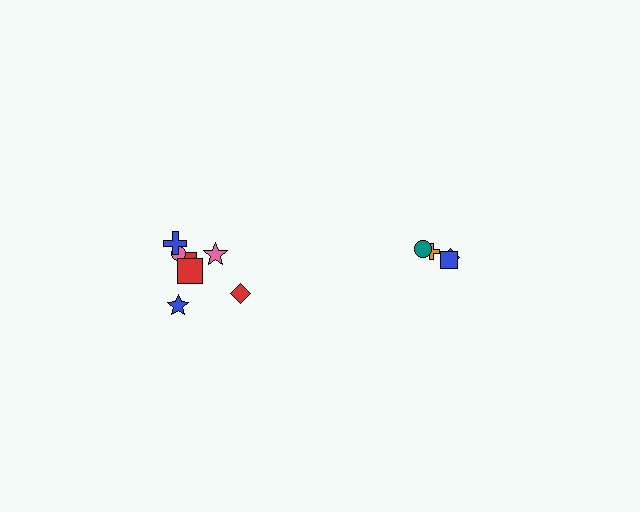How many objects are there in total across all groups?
There are 12 objects.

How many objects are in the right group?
There are 4 objects.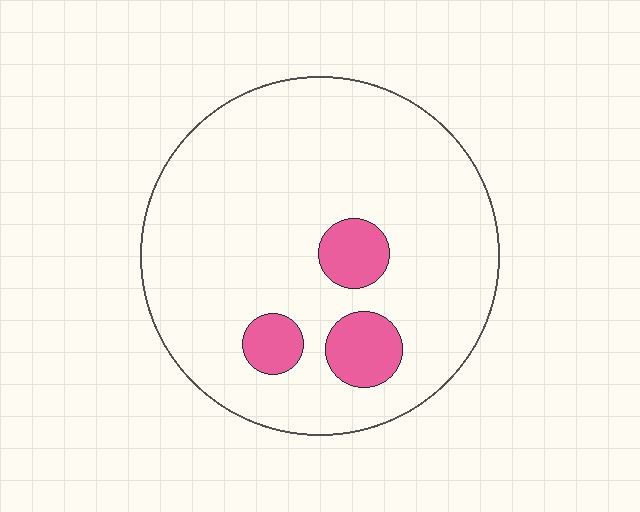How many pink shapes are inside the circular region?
3.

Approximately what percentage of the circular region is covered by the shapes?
Approximately 10%.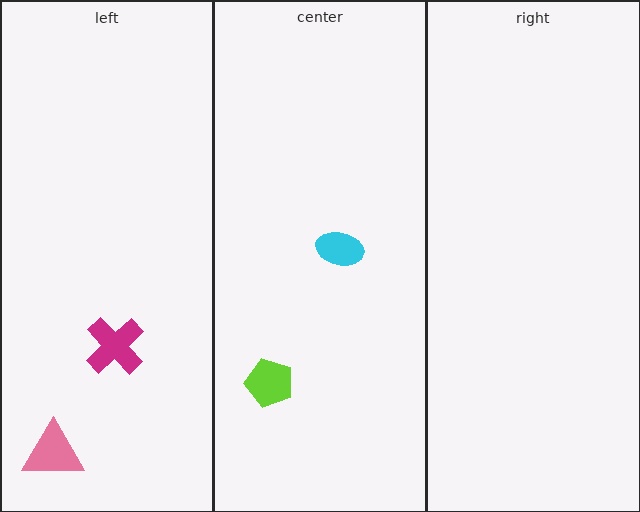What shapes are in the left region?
The magenta cross, the pink triangle.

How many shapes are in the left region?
2.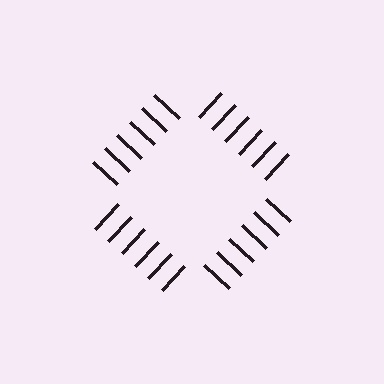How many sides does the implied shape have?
4 sides — the line-ends trace a square.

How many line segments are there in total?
24 — 6 along each of the 4 edges.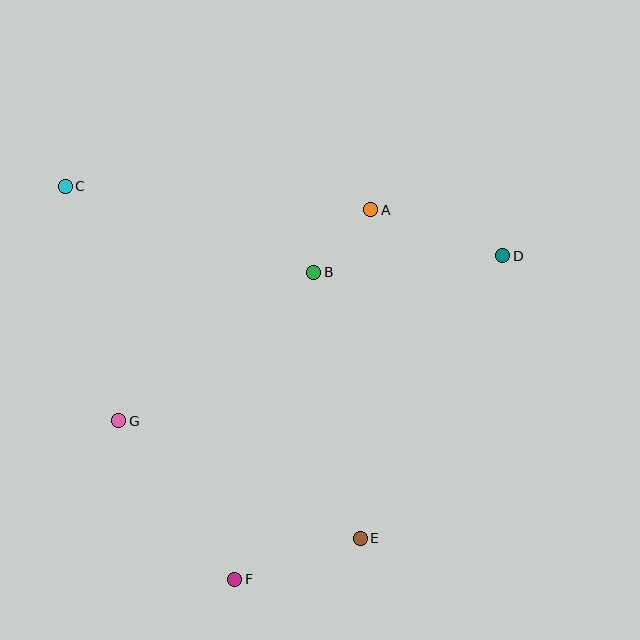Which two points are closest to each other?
Points A and B are closest to each other.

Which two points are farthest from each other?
Points C and E are farthest from each other.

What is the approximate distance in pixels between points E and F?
The distance between E and F is approximately 132 pixels.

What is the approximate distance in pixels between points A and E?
The distance between A and E is approximately 328 pixels.